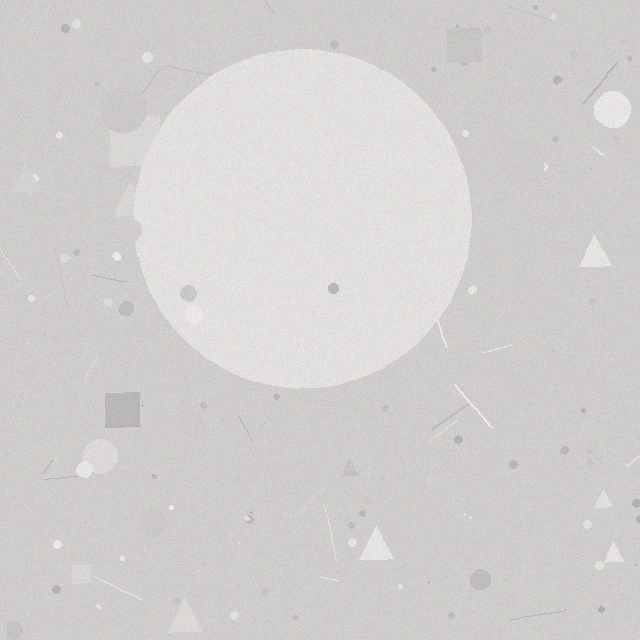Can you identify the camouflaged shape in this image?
The camouflaged shape is a circle.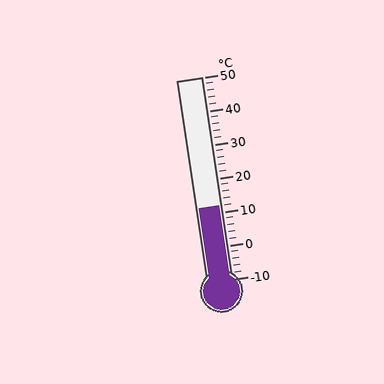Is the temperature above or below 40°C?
The temperature is below 40°C.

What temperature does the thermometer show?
The thermometer shows approximately 12°C.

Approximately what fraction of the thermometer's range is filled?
The thermometer is filled to approximately 35% of its range.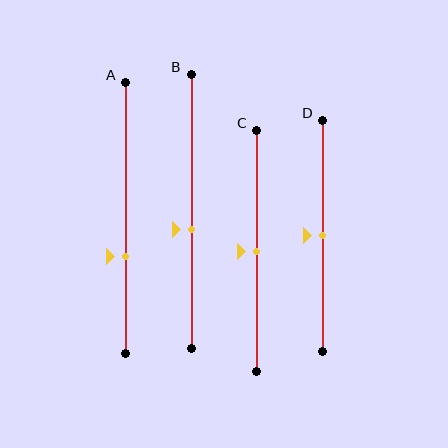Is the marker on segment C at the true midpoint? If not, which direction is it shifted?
Yes, the marker on segment C is at the true midpoint.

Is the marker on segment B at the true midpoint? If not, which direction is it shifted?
No, the marker on segment B is shifted downward by about 7% of the segment length.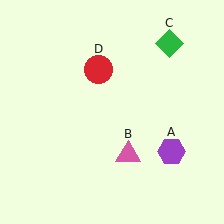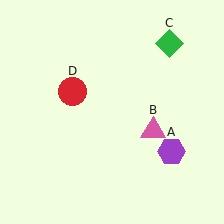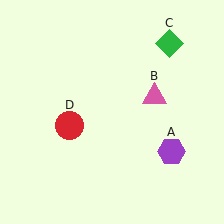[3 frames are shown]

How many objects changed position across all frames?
2 objects changed position: pink triangle (object B), red circle (object D).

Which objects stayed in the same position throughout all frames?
Purple hexagon (object A) and green diamond (object C) remained stationary.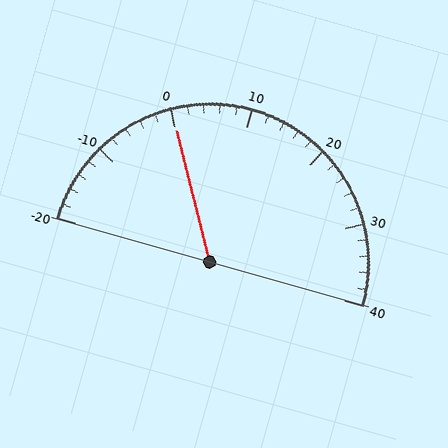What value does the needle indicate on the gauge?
The needle indicates approximately 0.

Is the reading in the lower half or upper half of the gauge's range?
The reading is in the lower half of the range (-20 to 40).